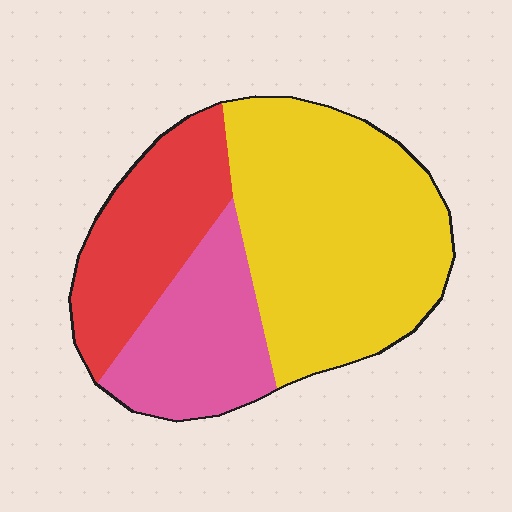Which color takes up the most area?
Yellow, at roughly 50%.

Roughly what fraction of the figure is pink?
Pink takes up about one quarter (1/4) of the figure.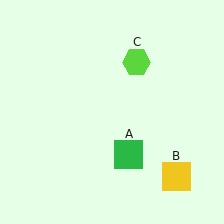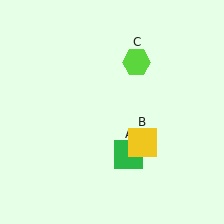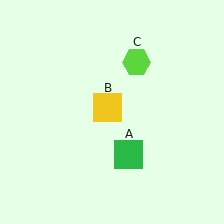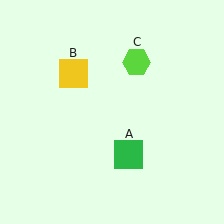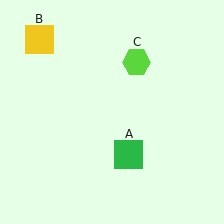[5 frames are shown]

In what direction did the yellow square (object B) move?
The yellow square (object B) moved up and to the left.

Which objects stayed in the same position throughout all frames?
Green square (object A) and lime hexagon (object C) remained stationary.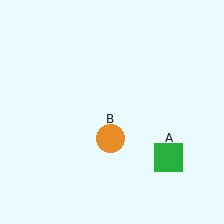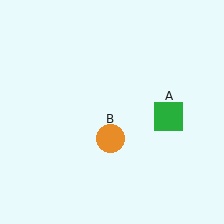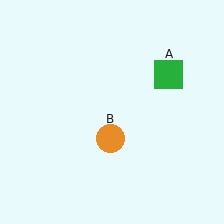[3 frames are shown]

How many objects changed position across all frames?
1 object changed position: green square (object A).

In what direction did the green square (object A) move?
The green square (object A) moved up.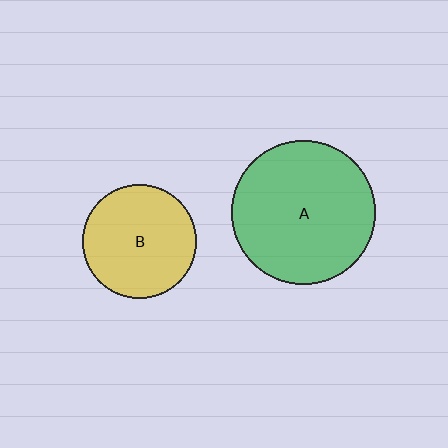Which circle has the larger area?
Circle A (green).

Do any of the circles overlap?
No, none of the circles overlap.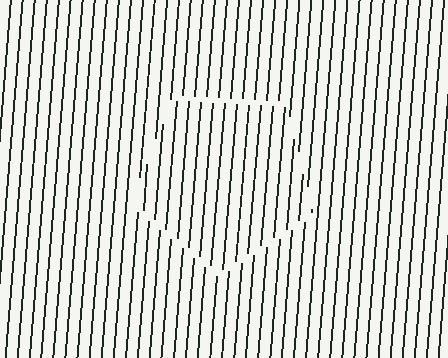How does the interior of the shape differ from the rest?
The interior of the shape contains the same grating, shifted by half a period — the contour is defined by the phase discontinuity where line-ends from the inner and outer gratings abut.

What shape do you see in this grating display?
An illusory pentagon. The interior of the shape contains the same grating, shifted by half a period — the contour is defined by the phase discontinuity where line-ends from the inner and outer gratings abut.